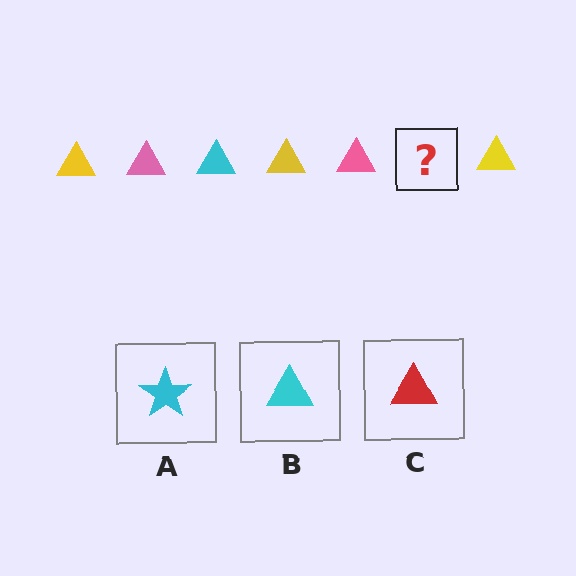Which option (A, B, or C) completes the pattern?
B.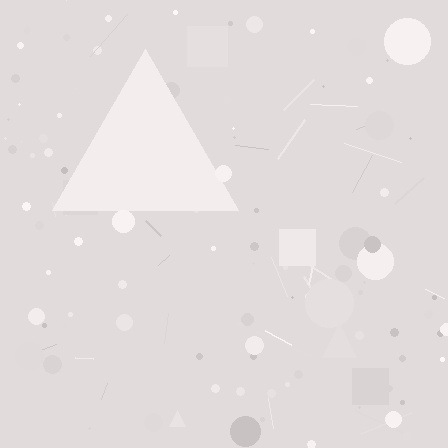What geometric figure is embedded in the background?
A triangle is embedded in the background.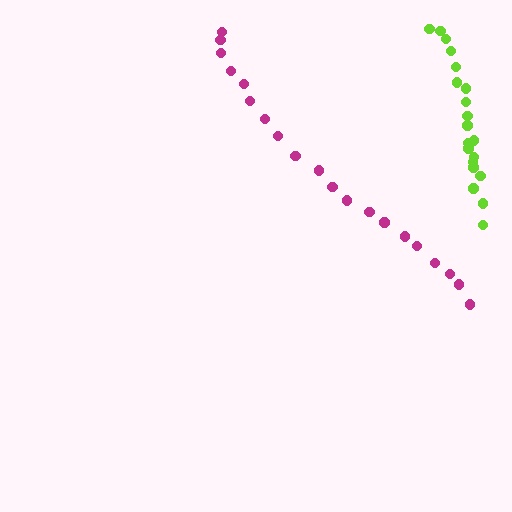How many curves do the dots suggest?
There are 2 distinct paths.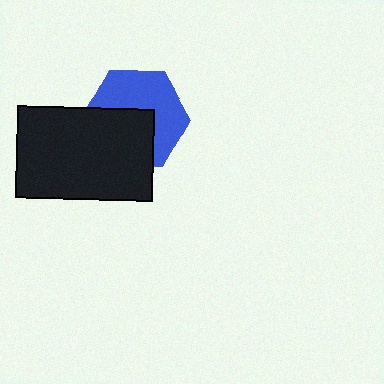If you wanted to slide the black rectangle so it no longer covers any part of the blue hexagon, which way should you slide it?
Slide it down — that is the most direct way to separate the two shapes.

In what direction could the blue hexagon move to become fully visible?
The blue hexagon could move up. That would shift it out from behind the black rectangle entirely.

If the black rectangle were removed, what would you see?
You would see the complete blue hexagon.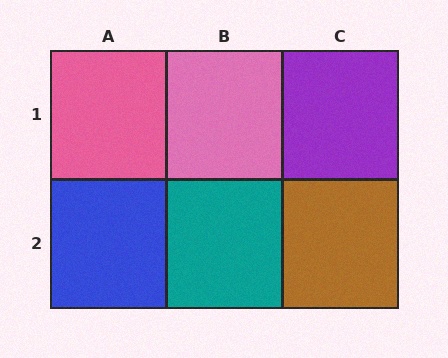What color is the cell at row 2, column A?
Blue.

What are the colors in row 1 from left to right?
Pink, pink, purple.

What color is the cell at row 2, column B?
Teal.